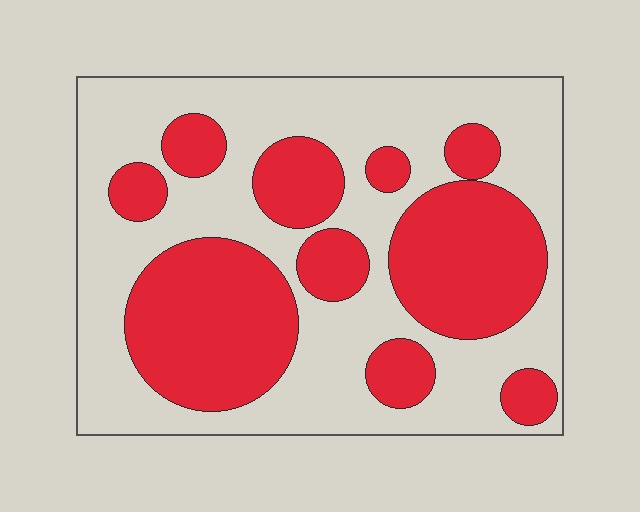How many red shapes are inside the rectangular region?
10.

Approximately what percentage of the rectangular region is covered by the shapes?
Approximately 40%.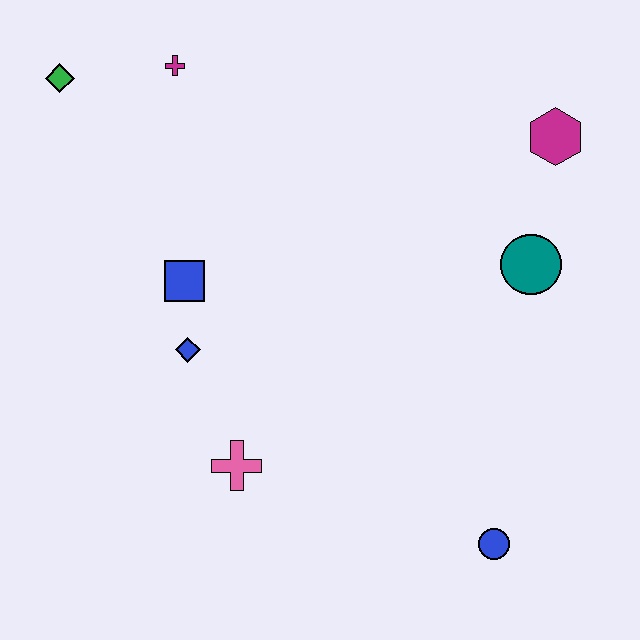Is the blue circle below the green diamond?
Yes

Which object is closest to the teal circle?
The magenta hexagon is closest to the teal circle.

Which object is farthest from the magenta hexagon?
The green diamond is farthest from the magenta hexagon.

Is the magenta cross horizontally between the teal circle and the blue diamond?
No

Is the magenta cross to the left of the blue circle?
Yes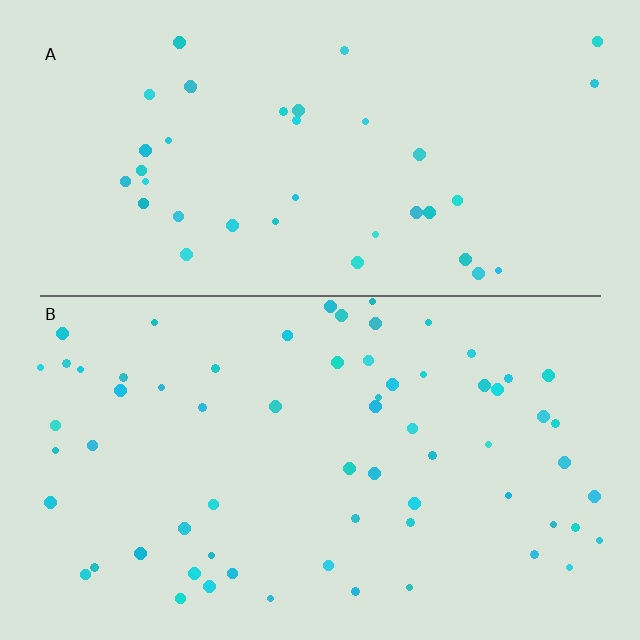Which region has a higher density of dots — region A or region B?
B (the bottom).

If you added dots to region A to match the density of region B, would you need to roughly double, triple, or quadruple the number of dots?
Approximately double.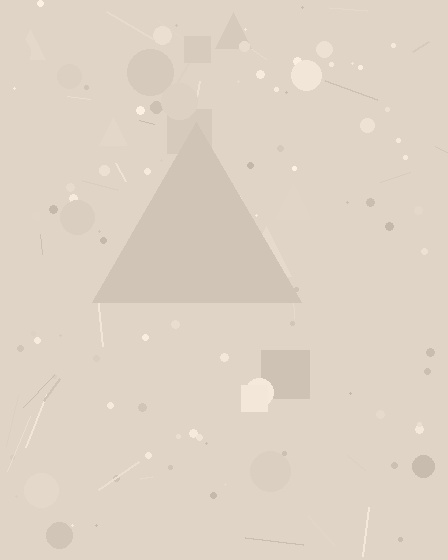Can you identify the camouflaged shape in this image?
The camouflaged shape is a triangle.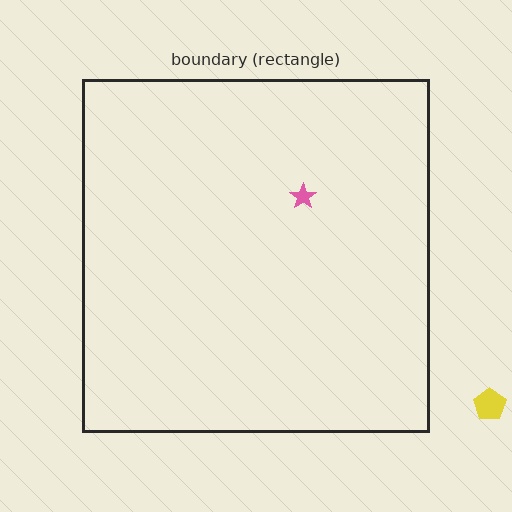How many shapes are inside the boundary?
1 inside, 1 outside.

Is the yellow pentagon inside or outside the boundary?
Outside.